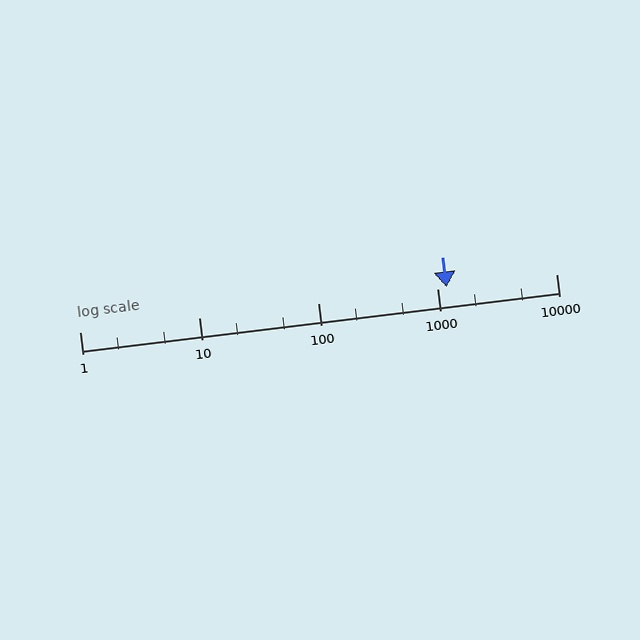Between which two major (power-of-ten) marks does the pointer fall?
The pointer is between 1000 and 10000.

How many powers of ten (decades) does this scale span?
The scale spans 4 decades, from 1 to 10000.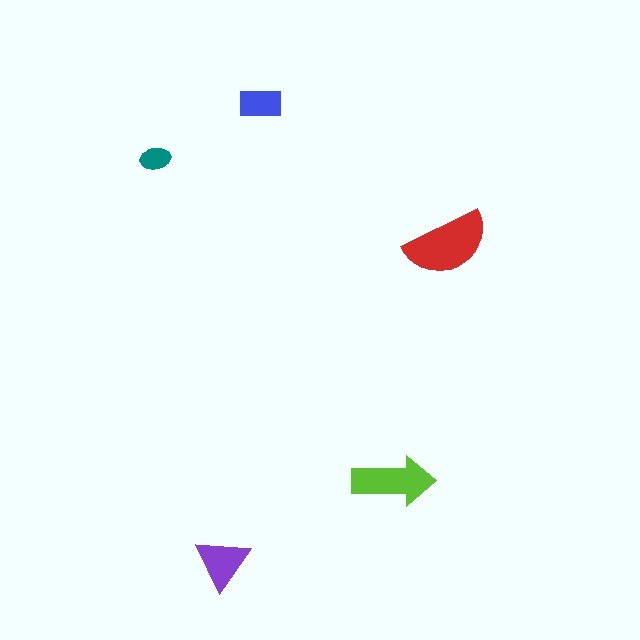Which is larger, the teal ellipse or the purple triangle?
The purple triangle.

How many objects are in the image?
There are 5 objects in the image.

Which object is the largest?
The red semicircle.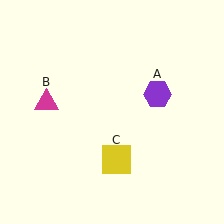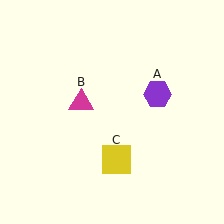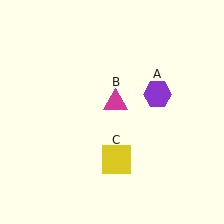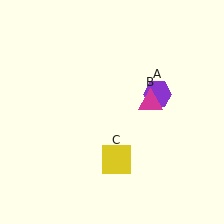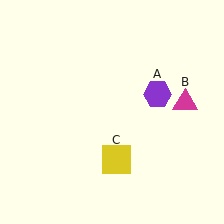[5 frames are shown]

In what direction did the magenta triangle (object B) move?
The magenta triangle (object B) moved right.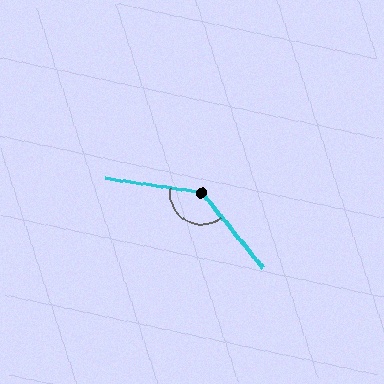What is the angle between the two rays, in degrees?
Approximately 137 degrees.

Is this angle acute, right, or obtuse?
It is obtuse.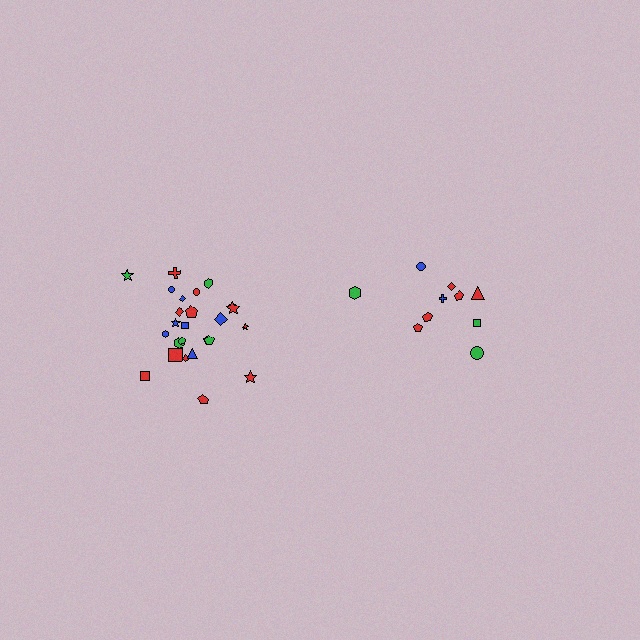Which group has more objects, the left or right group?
The left group.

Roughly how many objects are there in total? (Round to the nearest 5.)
Roughly 35 objects in total.